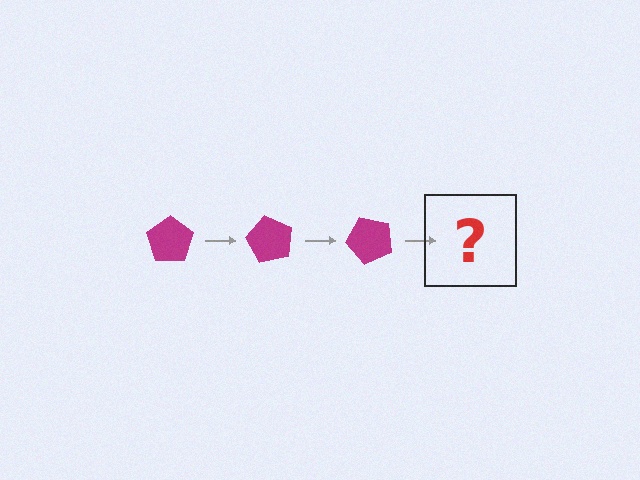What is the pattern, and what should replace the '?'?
The pattern is that the pentagon rotates 60 degrees each step. The '?' should be a magenta pentagon rotated 180 degrees.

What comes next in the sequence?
The next element should be a magenta pentagon rotated 180 degrees.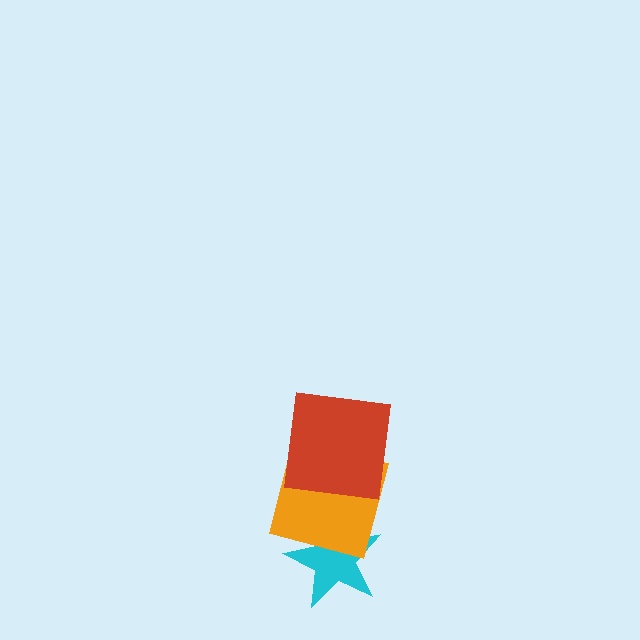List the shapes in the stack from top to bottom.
From top to bottom: the red square, the orange square, the cyan star.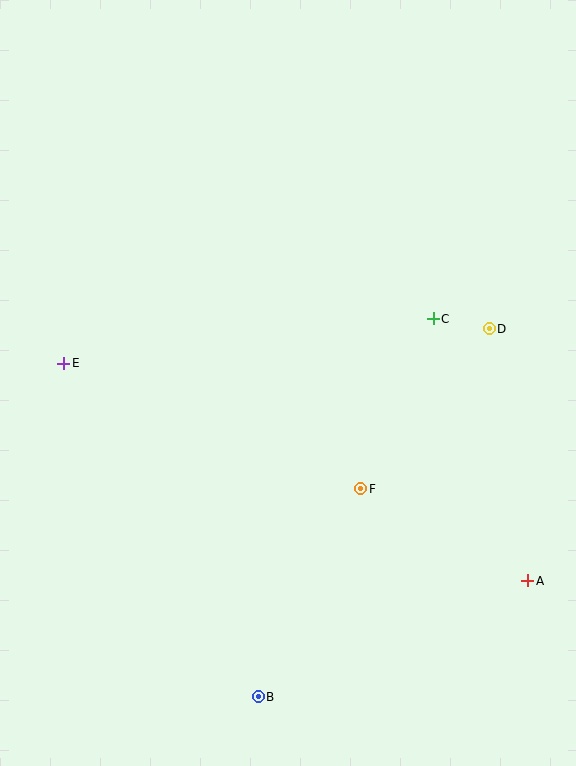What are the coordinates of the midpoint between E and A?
The midpoint between E and A is at (296, 472).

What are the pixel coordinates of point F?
Point F is at (361, 489).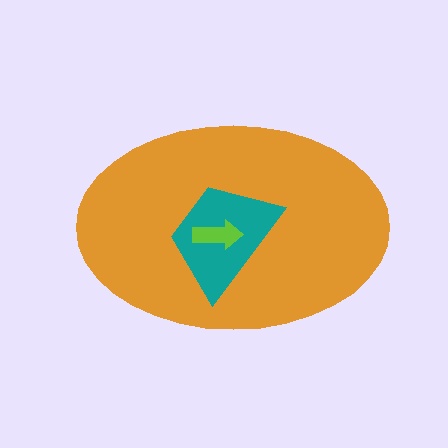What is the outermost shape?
The orange ellipse.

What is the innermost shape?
The lime arrow.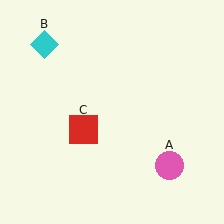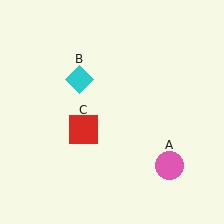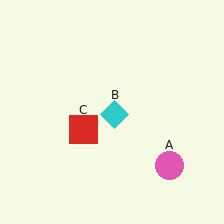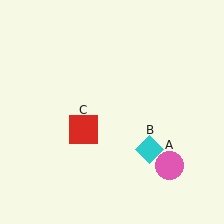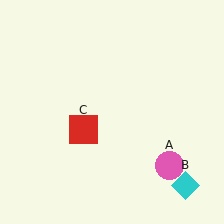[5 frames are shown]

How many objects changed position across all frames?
1 object changed position: cyan diamond (object B).